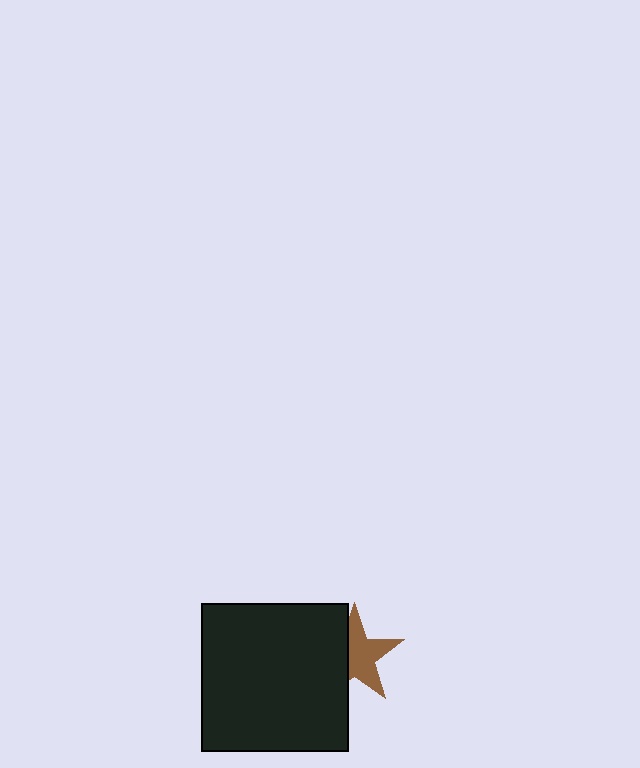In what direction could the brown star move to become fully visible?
The brown star could move right. That would shift it out from behind the black square entirely.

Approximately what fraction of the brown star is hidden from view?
Roughly 40% of the brown star is hidden behind the black square.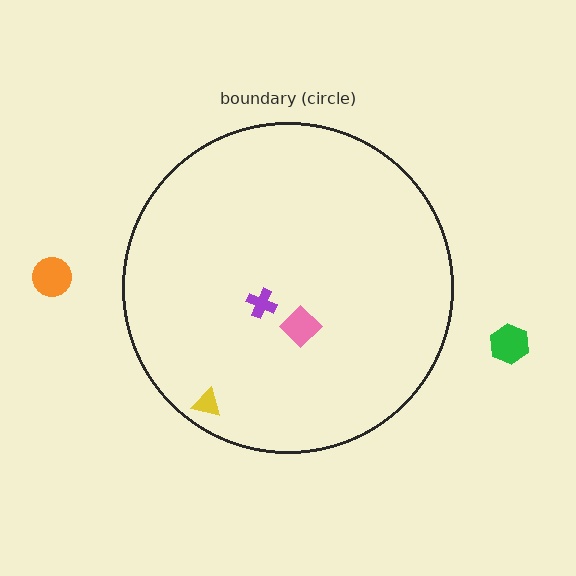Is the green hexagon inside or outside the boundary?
Outside.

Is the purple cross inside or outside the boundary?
Inside.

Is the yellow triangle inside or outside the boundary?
Inside.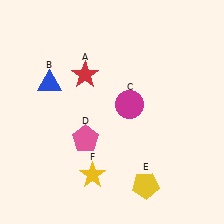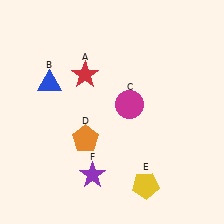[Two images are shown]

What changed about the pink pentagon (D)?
In Image 1, D is pink. In Image 2, it changed to orange.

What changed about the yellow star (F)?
In Image 1, F is yellow. In Image 2, it changed to purple.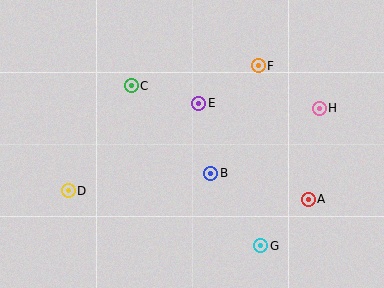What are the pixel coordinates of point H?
Point H is at (319, 108).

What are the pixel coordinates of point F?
Point F is at (258, 66).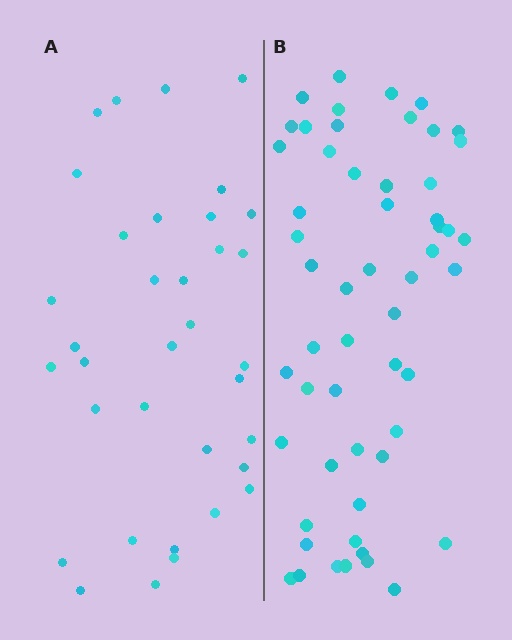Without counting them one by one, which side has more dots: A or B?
Region B (the right region) has more dots.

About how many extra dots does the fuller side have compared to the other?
Region B has approximately 20 more dots than region A.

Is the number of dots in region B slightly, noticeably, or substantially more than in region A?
Region B has substantially more. The ratio is roughly 1.6 to 1.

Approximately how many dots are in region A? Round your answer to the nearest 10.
About 40 dots. (The exact count is 35, which rounds to 40.)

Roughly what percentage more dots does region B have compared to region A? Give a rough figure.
About 55% more.